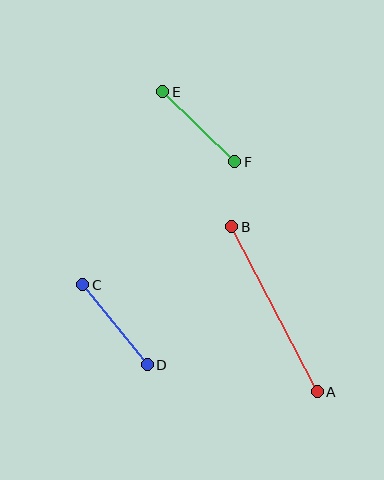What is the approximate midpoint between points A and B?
The midpoint is at approximately (274, 309) pixels.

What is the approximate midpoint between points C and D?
The midpoint is at approximately (115, 325) pixels.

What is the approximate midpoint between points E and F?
The midpoint is at approximately (199, 127) pixels.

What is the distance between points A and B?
The distance is approximately 186 pixels.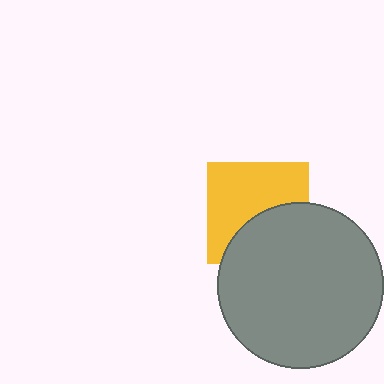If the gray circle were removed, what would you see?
You would see the complete yellow square.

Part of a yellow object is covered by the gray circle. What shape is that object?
It is a square.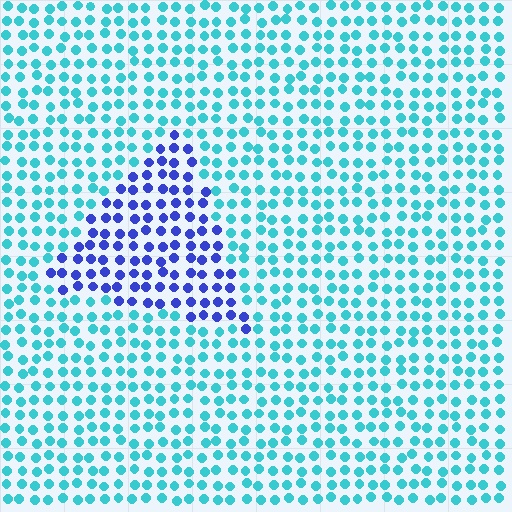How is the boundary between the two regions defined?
The boundary is defined purely by a slight shift in hue (about 54 degrees). Spacing, size, and orientation are identical on both sides.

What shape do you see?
I see a triangle.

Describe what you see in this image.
The image is filled with small cyan elements in a uniform arrangement. A triangle-shaped region is visible where the elements are tinted to a slightly different hue, forming a subtle color boundary.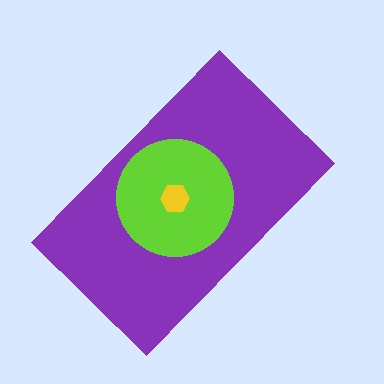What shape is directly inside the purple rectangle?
The lime circle.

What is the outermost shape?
The purple rectangle.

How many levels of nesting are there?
3.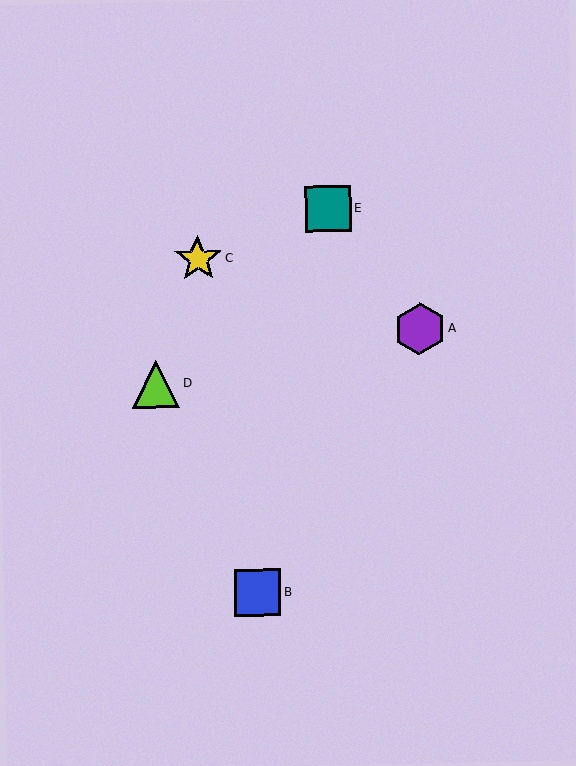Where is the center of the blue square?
The center of the blue square is at (258, 593).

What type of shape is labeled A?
Shape A is a purple hexagon.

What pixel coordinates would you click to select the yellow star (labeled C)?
Click at (198, 259) to select the yellow star C.